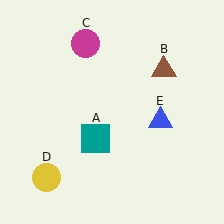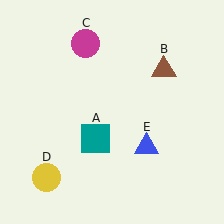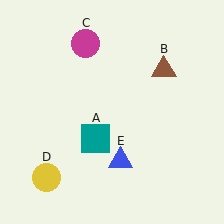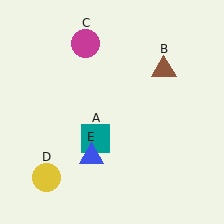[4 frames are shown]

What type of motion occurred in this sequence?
The blue triangle (object E) rotated clockwise around the center of the scene.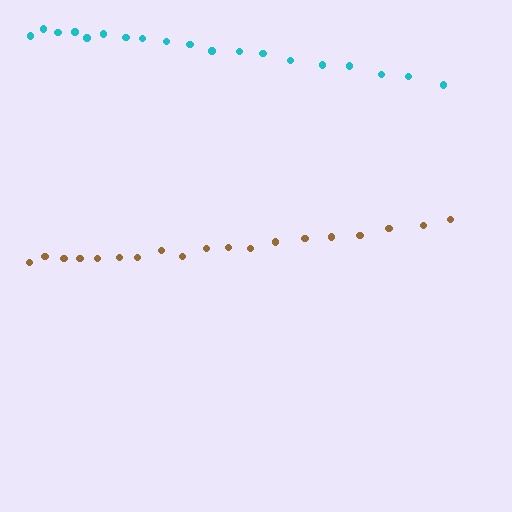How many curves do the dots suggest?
There are 2 distinct paths.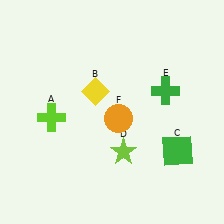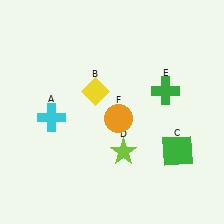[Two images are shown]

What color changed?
The cross (A) changed from lime in Image 1 to cyan in Image 2.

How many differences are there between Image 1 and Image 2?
There is 1 difference between the two images.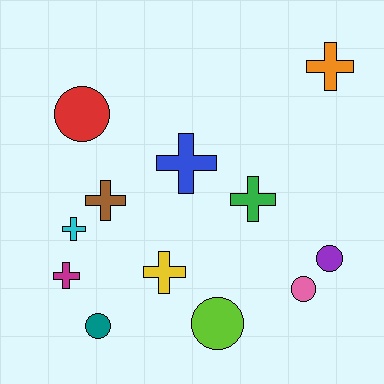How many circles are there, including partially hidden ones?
There are 5 circles.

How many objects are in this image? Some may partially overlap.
There are 12 objects.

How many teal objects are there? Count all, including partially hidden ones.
There is 1 teal object.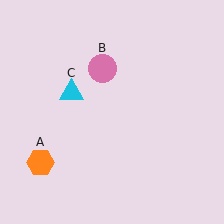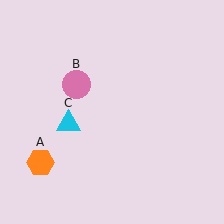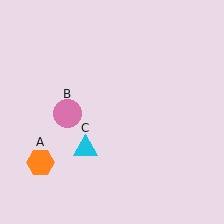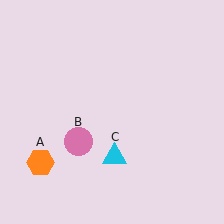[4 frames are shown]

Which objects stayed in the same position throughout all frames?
Orange hexagon (object A) remained stationary.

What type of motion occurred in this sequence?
The pink circle (object B), cyan triangle (object C) rotated counterclockwise around the center of the scene.